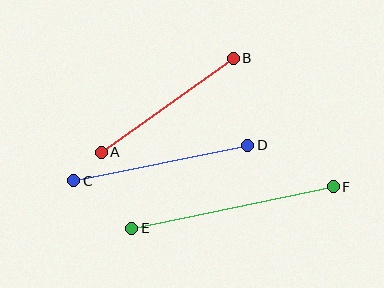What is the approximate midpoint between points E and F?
The midpoint is at approximately (232, 208) pixels.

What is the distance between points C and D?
The distance is approximately 177 pixels.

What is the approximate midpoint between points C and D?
The midpoint is at approximately (161, 163) pixels.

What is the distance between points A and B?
The distance is approximately 162 pixels.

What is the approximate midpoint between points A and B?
The midpoint is at approximately (167, 105) pixels.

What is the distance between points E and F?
The distance is approximately 206 pixels.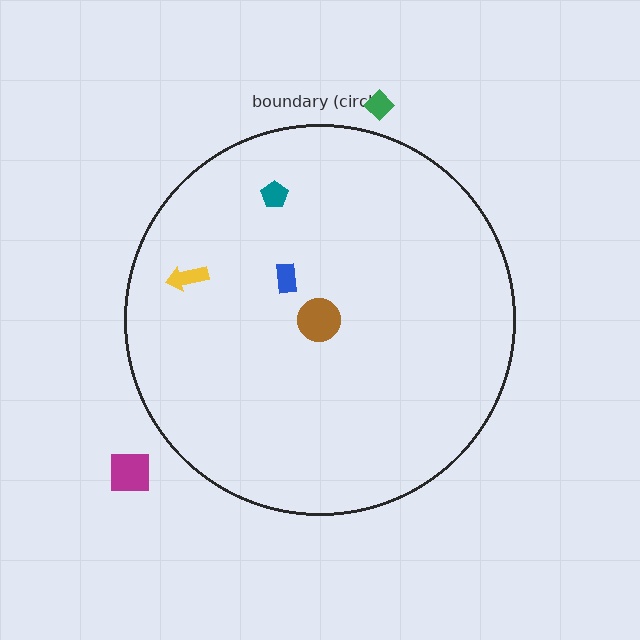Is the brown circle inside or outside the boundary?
Inside.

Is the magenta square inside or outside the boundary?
Outside.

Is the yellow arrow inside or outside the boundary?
Inside.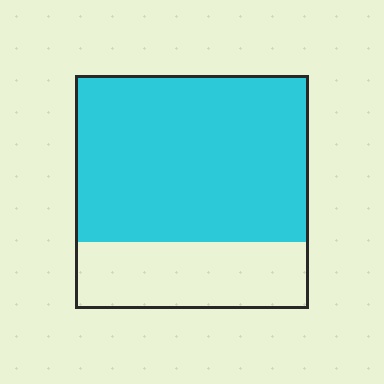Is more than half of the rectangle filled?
Yes.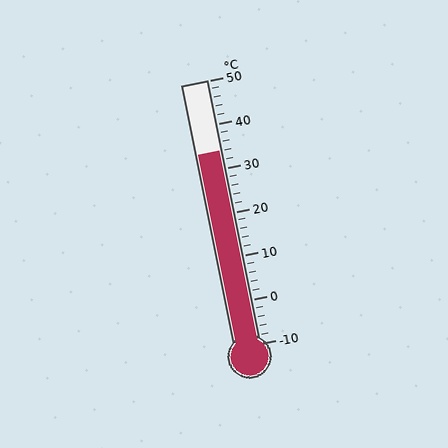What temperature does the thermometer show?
The thermometer shows approximately 34°C.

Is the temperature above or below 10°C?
The temperature is above 10°C.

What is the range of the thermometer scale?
The thermometer scale ranges from -10°C to 50°C.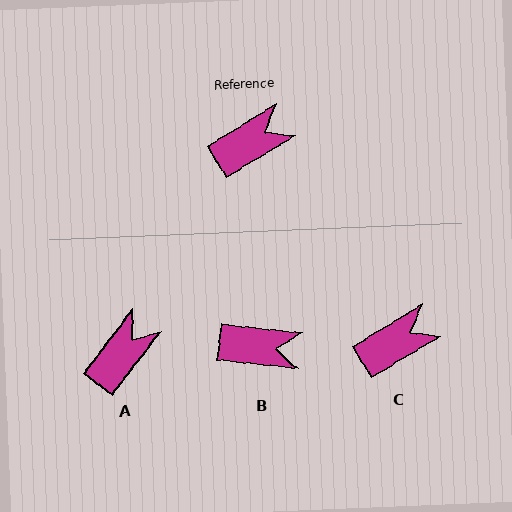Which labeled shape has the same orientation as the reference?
C.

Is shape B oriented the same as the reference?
No, it is off by about 37 degrees.